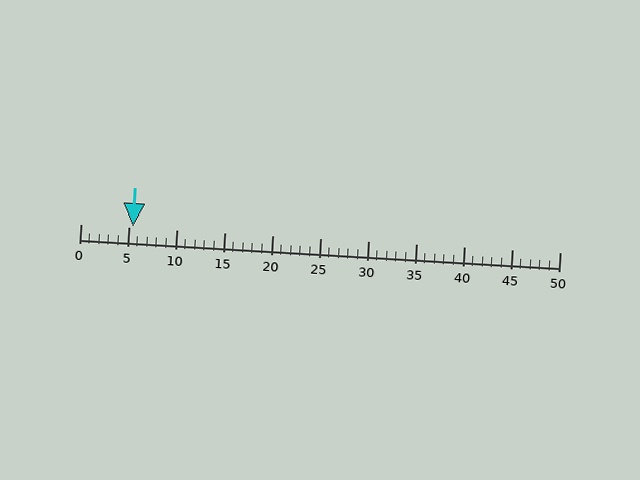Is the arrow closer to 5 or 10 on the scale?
The arrow is closer to 5.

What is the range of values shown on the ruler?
The ruler shows values from 0 to 50.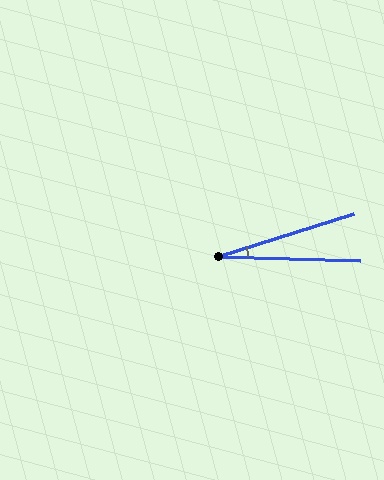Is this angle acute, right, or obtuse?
It is acute.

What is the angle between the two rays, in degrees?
Approximately 19 degrees.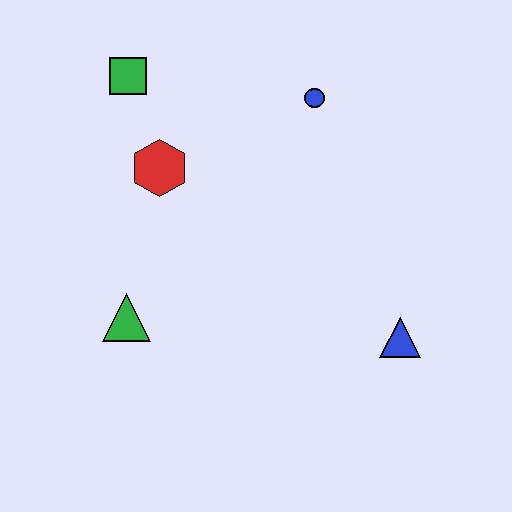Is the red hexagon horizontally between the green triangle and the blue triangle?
Yes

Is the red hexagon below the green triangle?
No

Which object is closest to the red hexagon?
The green square is closest to the red hexagon.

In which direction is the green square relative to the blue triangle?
The green square is to the left of the blue triangle.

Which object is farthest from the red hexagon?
The blue triangle is farthest from the red hexagon.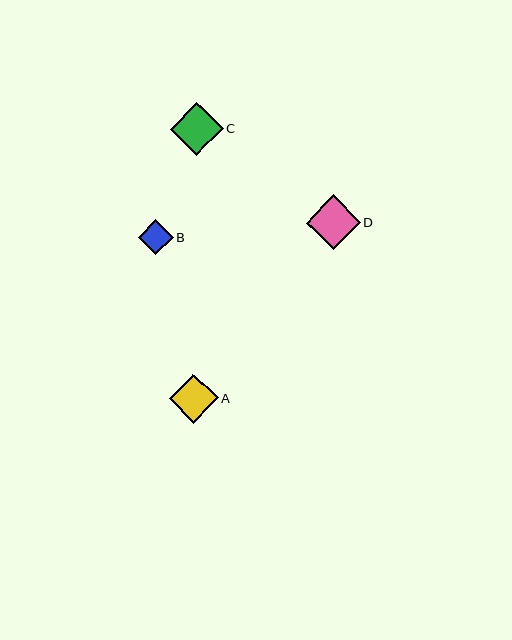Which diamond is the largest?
Diamond D is the largest with a size of approximately 54 pixels.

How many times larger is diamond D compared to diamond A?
Diamond D is approximately 1.1 times the size of diamond A.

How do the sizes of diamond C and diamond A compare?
Diamond C and diamond A are approximately the same size.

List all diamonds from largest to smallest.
From largest to smallest: D, C, A, B.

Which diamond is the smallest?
Diamond B is the smallest with a size of approximately 34 pixels.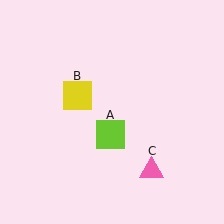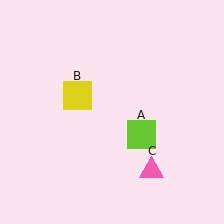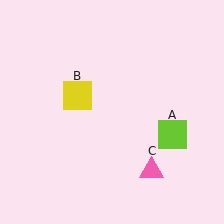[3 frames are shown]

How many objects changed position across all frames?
1 object changed position: lime square (object A).